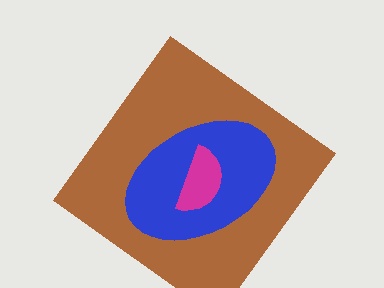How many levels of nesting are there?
3.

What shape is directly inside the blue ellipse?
The magenta semicircle.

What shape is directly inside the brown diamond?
The blue ellipse.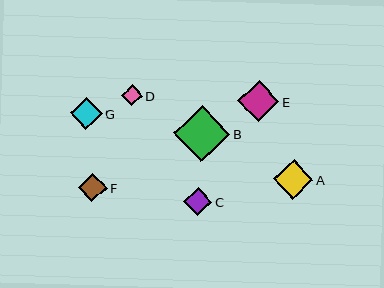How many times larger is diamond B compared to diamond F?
Diamond B is approximately 2.0 times the size of diamond F.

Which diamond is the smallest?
Diamond D is the smallest with a size of approximately 21 pixels.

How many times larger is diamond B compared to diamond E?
Diamond B is approximately 1.4 times the size of diamond E.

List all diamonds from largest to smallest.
From largest to smallest: B, E, A, G, F, C, D.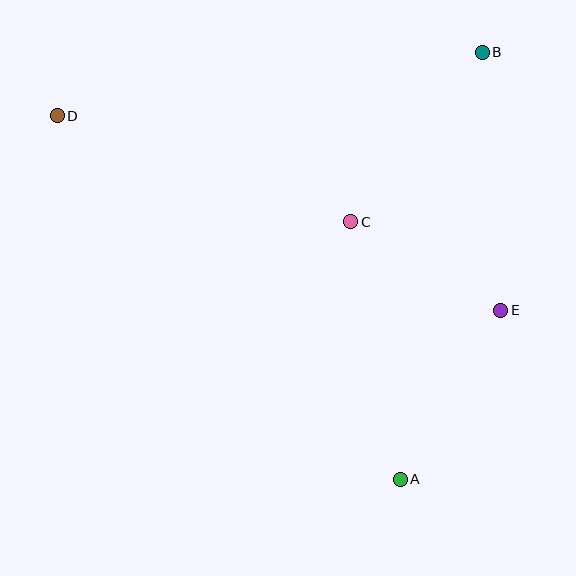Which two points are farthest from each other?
Points A and D are farthest from each other.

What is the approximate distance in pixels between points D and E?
The distance between D and E is approximately 484 pixels.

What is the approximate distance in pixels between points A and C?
The distance between A and C is approximately 262 pixels.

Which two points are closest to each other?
Points C and E are closest to each other.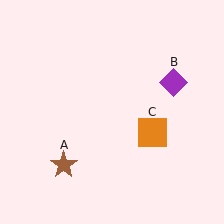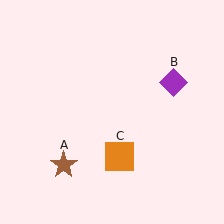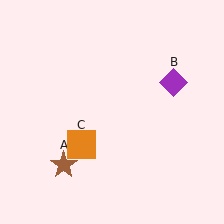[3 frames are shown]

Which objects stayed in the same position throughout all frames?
Brown star (object A) and purple diamond (object B) remained stationary.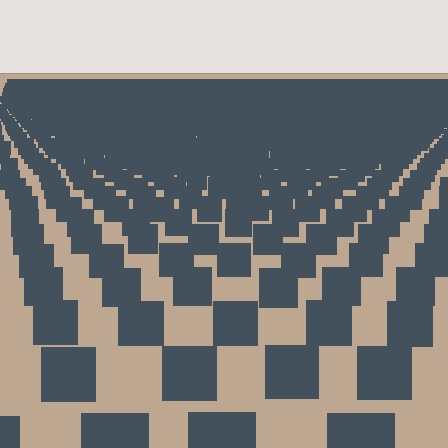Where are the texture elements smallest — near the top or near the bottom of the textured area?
Near the top.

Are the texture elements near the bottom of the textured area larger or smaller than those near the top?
Larger. Near the bottom, elements are closer to the viewer and appear at a bigger on-screen size.